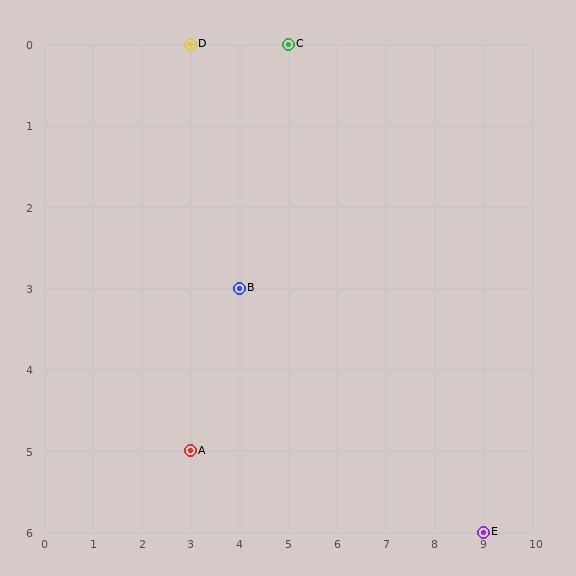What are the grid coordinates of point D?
Point D is at grid coordinates (3, 0).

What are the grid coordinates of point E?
Point E is at grid coordinates (9, 6).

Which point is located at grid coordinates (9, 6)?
Point E is at (9, 6).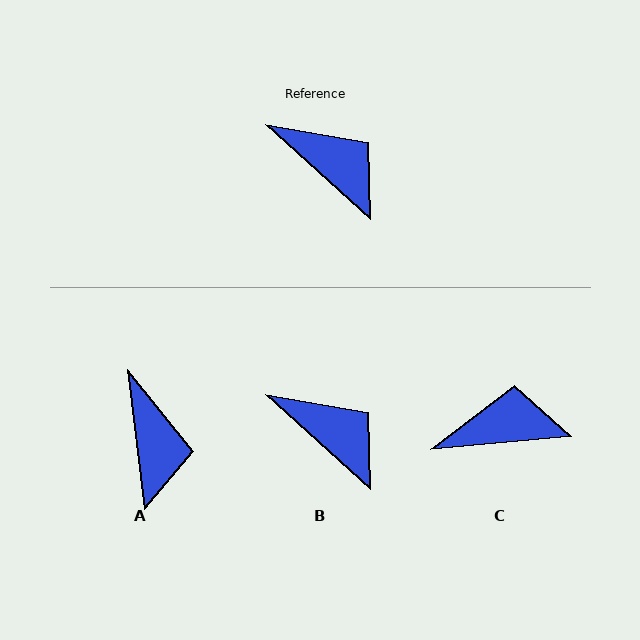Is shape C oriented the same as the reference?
No, it is off by about 47 degrees.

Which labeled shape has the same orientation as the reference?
B.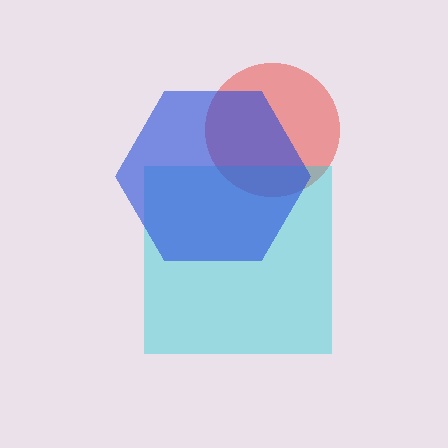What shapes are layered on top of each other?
The layered shapes are: a red circle, a cyan square, a blue hexagon.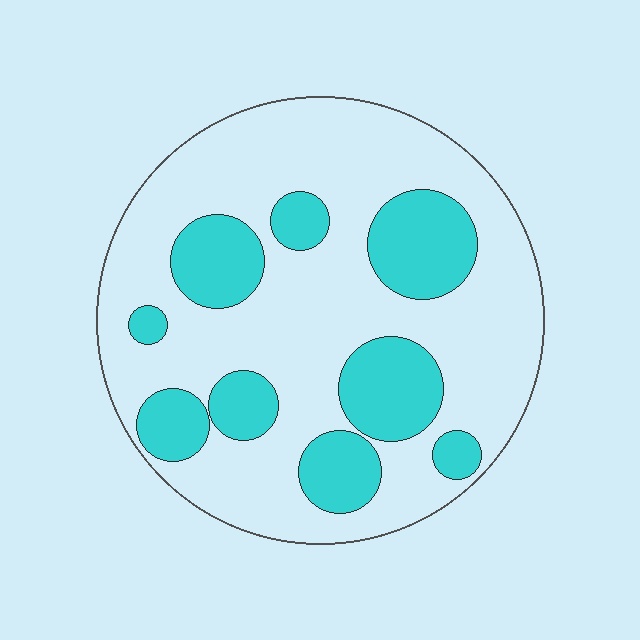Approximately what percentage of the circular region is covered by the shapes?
Approximately 30%.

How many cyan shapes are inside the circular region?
9.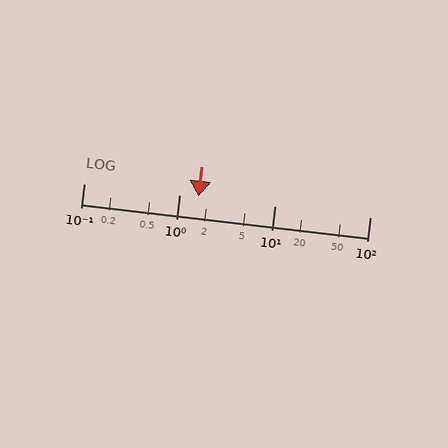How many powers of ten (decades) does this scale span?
The scale spans 3 decades, from 0.1 to 100.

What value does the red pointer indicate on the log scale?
The pointer indicates approximately 1.6.